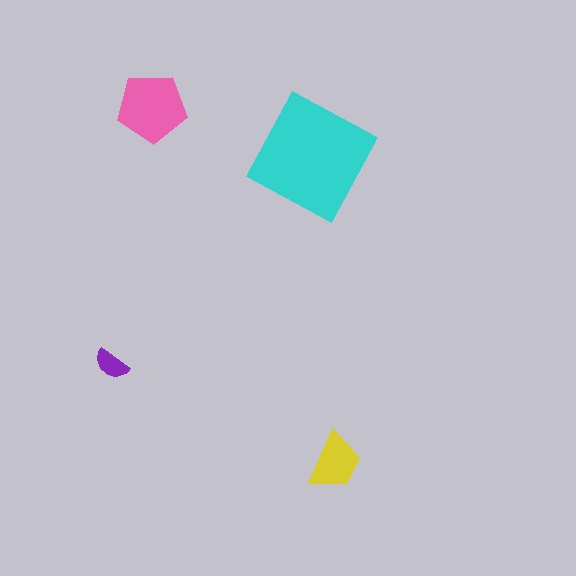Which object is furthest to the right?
The yellow trapezoid is rightmost.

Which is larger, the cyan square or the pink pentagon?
The cyan square.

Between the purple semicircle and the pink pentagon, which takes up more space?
The pink pentagon.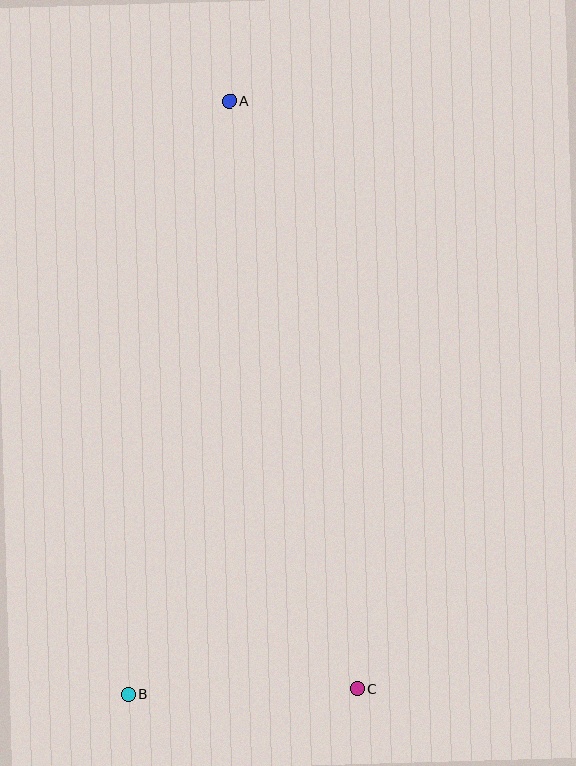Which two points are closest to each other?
Points B and C are closest to each other.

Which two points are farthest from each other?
Points A and B are farthest from each other.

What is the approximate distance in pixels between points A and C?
The distance between A and C is approximately 601 pixels.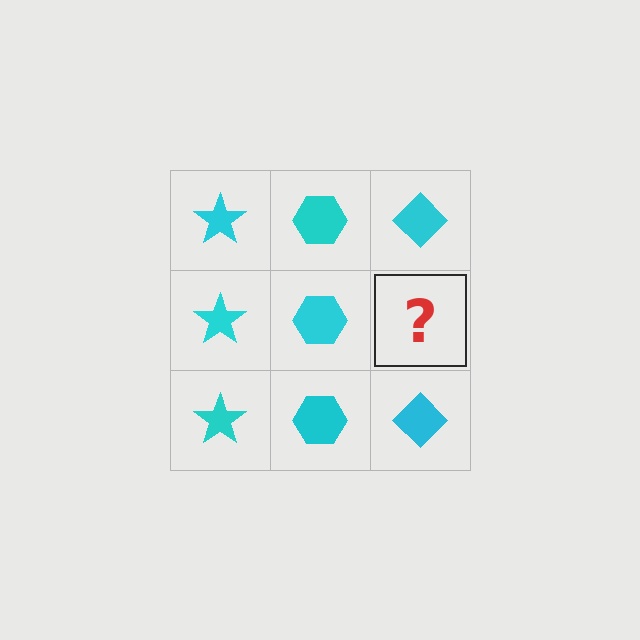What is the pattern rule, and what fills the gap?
The rule is that each column has a consistent shape. The gap should be filled with a cyan diamond.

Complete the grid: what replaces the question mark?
The question mark should be replaced with a cyan diamond.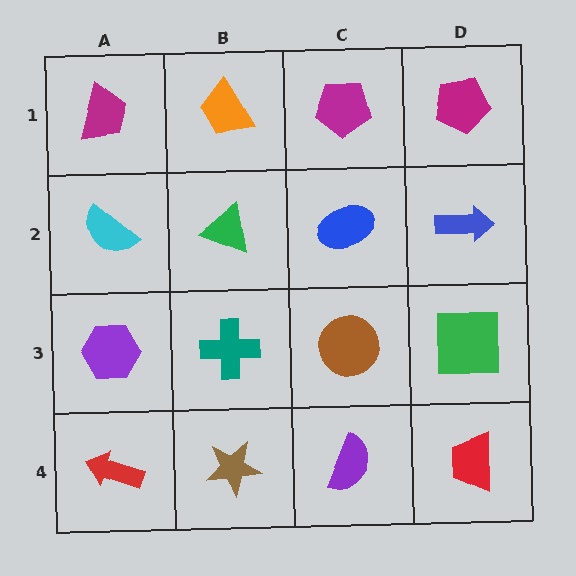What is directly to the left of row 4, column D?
A purple semicircle.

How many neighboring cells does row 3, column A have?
3.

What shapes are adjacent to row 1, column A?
A cyan semicircle (row 2, column A), an orange trapezoid (row 1, column B).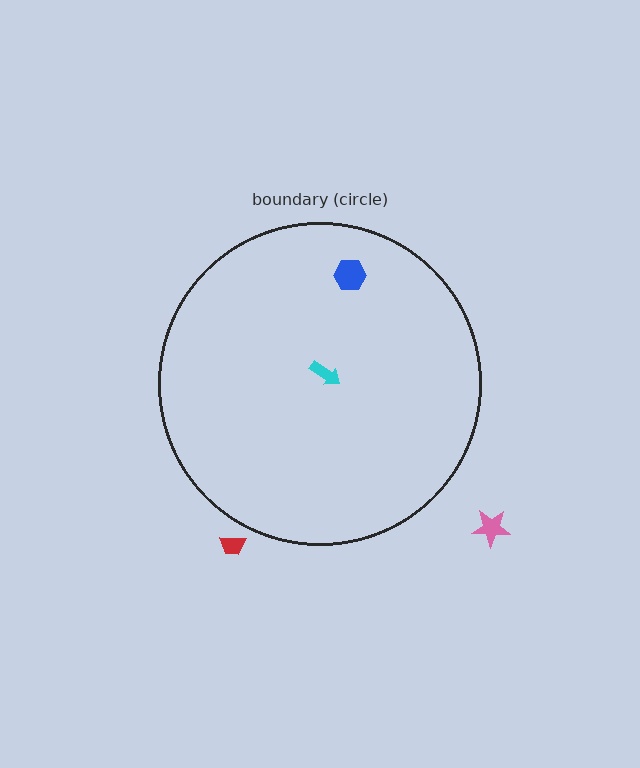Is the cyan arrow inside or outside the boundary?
Inside.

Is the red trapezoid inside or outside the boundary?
Outside.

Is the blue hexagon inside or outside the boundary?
Inside.